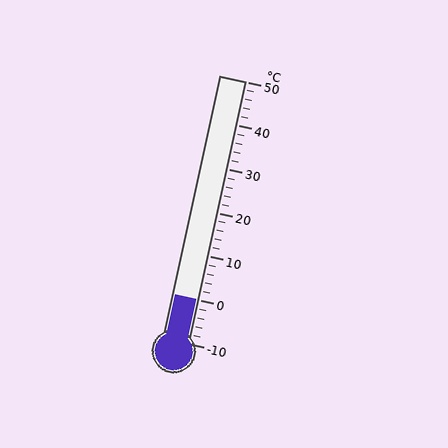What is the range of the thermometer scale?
The thermometer scale ranges from -10°C to 50°C.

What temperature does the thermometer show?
The thermometer shows approximately 0°C.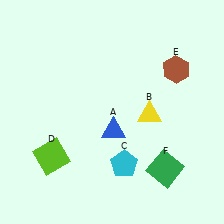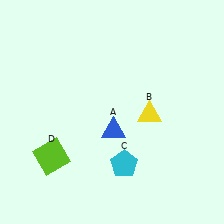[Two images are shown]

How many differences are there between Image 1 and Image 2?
There are 2 differences between the two images.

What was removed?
The green square (F), the brown hexagon (E) were removed in Image 2.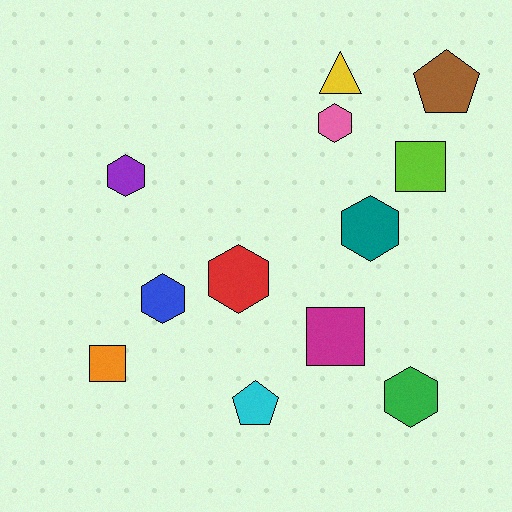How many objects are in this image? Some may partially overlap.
There are 12 objects.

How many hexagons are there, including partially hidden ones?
There are 6 hexagons.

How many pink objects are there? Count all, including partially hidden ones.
There is 1 pink object.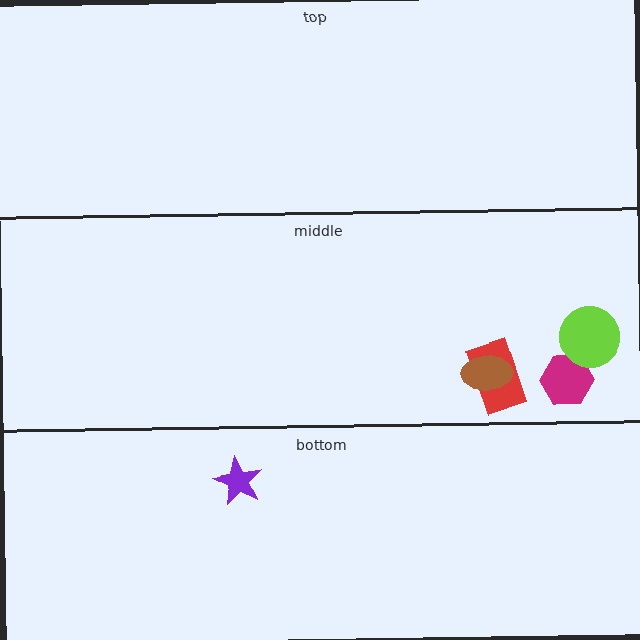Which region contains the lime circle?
The middle region.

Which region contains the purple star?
The bottom region.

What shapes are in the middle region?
The red rectangle, the magenta hexagon, the brown ellipse, the lime circle.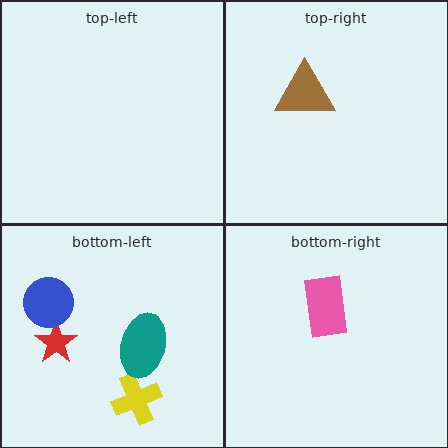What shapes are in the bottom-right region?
The pink rectangle.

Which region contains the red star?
The bottom-left region.